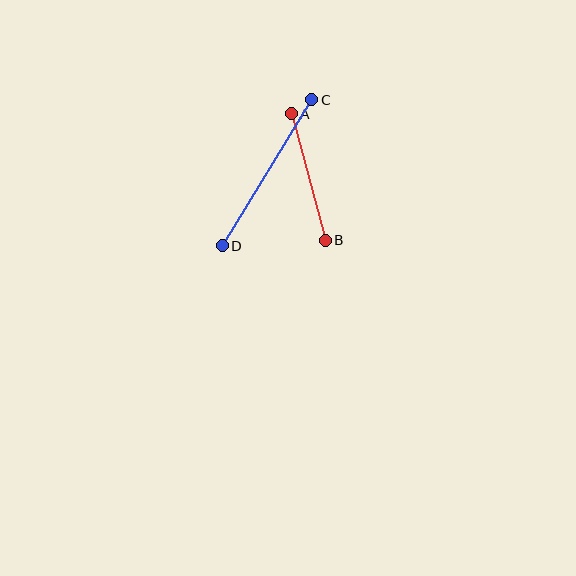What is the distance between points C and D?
The distance is approximately 171 pixels.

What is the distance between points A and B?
The distance is approximately 131 pixels.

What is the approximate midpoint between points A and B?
The midpoint is at approximately (308, 177) pixels.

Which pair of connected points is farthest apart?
Points C and D are farthest apart.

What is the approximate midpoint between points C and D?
The midpoint is at approximately (267, 173) pixels.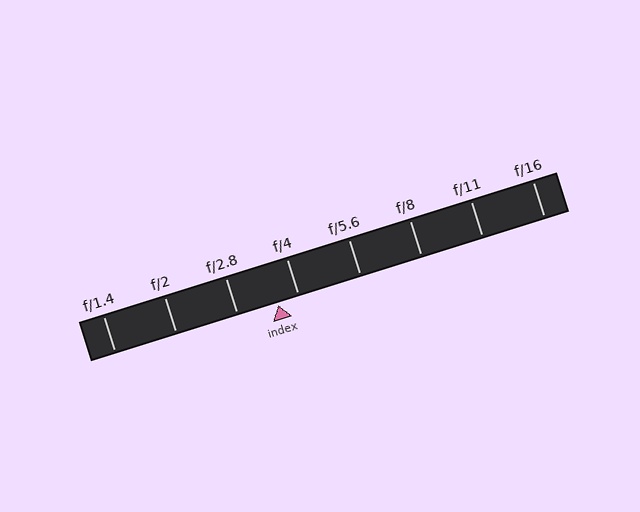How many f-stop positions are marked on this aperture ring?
There are 8 f-stop positions marked.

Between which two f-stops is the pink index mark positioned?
The index mark is between f/2.8 and f/4.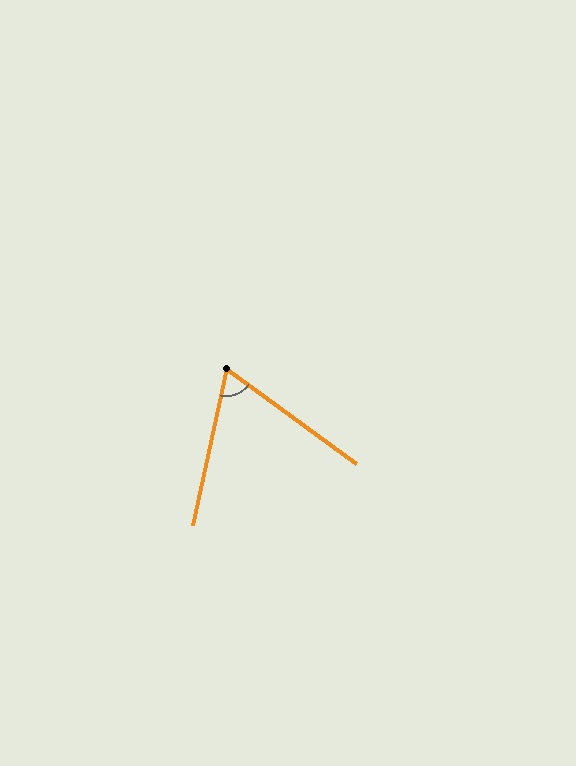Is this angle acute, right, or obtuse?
It is acute.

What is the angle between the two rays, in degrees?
Approximately 66 degrees.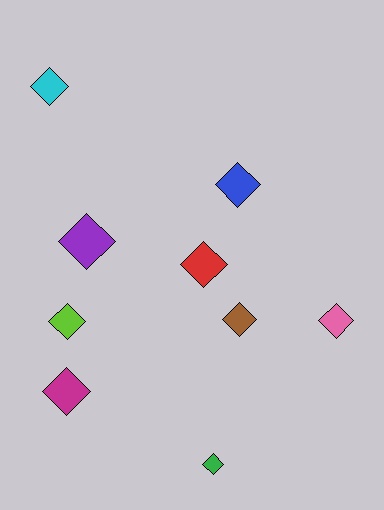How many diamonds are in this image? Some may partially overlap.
There are 9 diamonds.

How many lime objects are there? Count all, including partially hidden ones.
There is 1 lime object.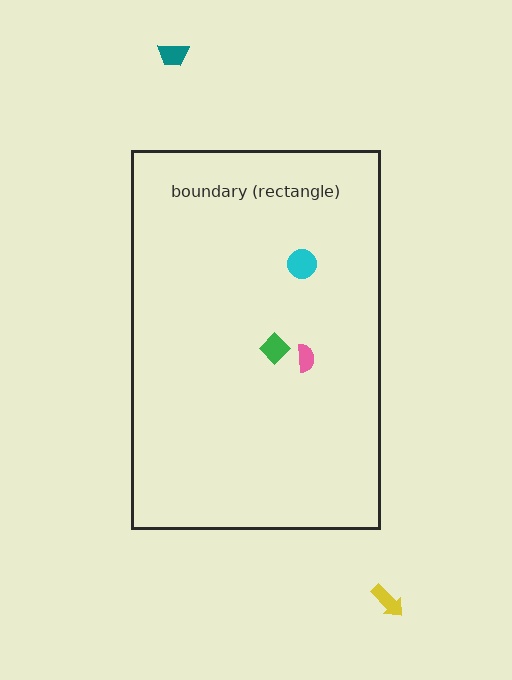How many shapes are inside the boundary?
3 inside, 2 outside.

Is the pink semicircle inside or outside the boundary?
Inside.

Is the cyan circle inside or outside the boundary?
Inside.